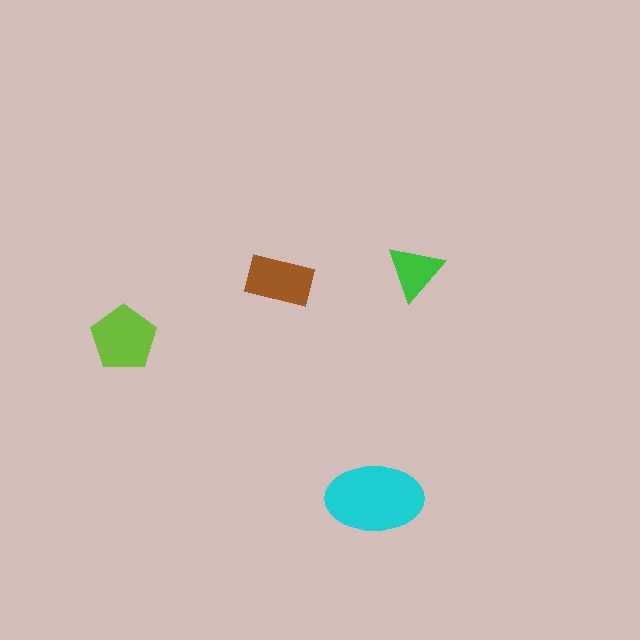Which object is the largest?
The cyan ellipse.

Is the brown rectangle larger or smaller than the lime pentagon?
Smaller.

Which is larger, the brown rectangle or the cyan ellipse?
The cyan ellipse.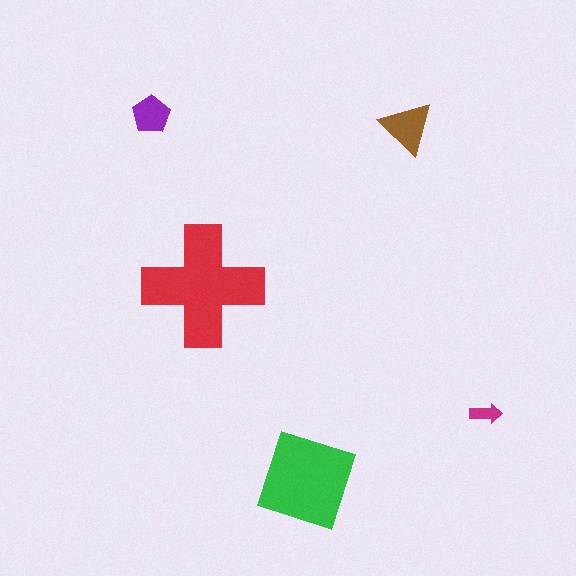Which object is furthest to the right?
The magenta arrow is rightmost.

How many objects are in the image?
There are 5 objects in the image.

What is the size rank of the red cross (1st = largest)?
1st.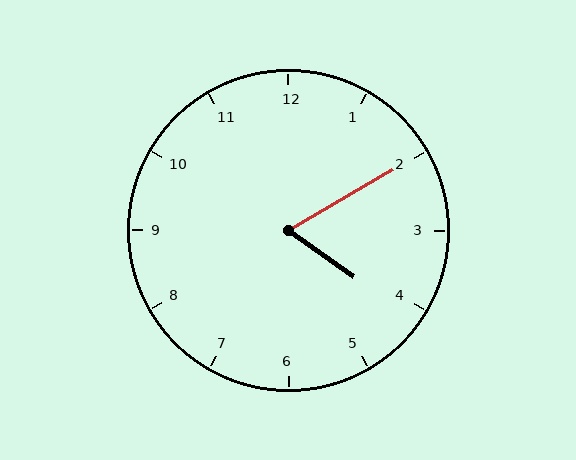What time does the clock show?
4:10.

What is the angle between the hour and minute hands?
Approximately 65 degrees.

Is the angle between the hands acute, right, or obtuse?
It is acute.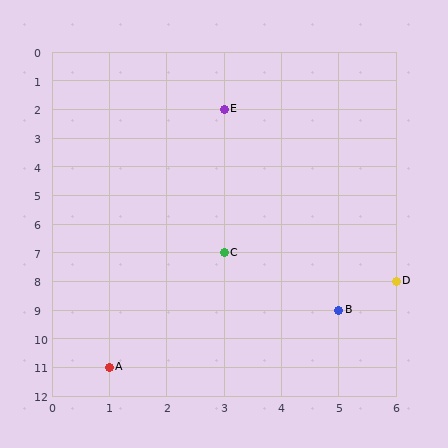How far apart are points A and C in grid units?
Points A and C are 2 columns and 4 rows apart (about 4.5 grid units diagonally).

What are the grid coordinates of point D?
Point D is at grid coordinates (6, 8).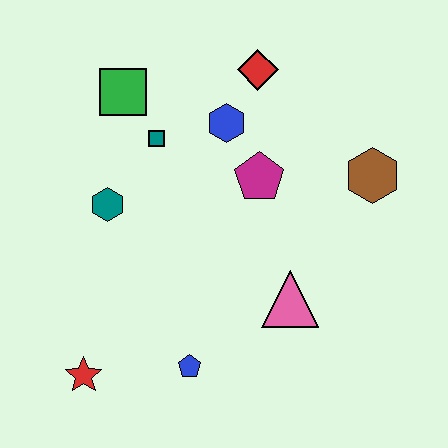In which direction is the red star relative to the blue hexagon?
The red star is below the blue hexagon.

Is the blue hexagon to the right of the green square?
Yes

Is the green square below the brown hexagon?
No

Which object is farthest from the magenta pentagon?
The red star is farthest from the magenta pentagon.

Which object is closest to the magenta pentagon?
The blue hexagon is closest to the magenta pentagon.